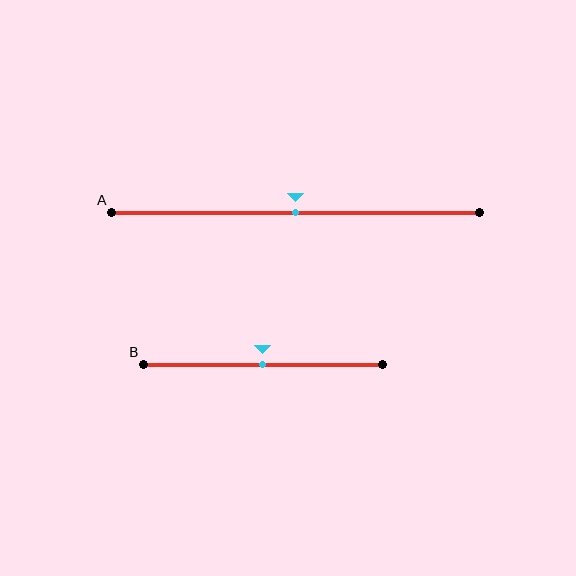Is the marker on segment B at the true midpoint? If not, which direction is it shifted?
Yes, the marker on segment B is at the true midpoint.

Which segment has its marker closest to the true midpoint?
Segment A has its marker closest to the true midpoint.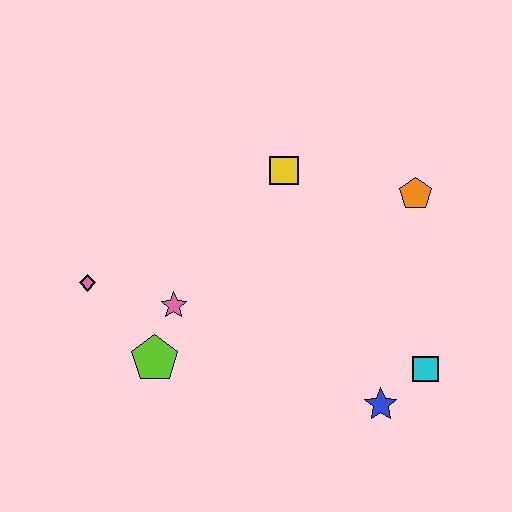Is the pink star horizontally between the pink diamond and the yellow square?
Yes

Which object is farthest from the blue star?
The pink diamond is farthest from the blue star.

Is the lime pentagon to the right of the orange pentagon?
No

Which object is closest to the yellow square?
The orange pentagon is closest to the yellow square.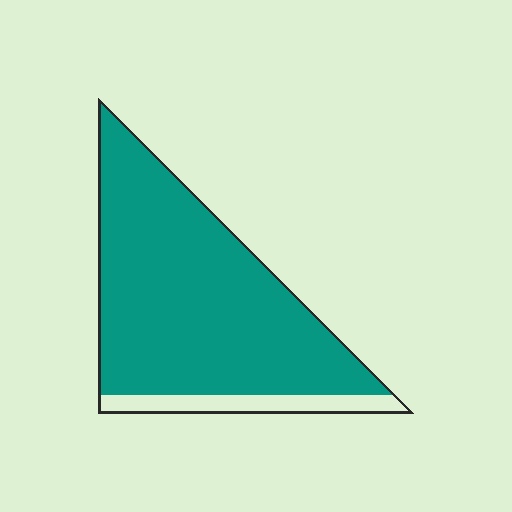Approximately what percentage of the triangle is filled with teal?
Approximately 90%.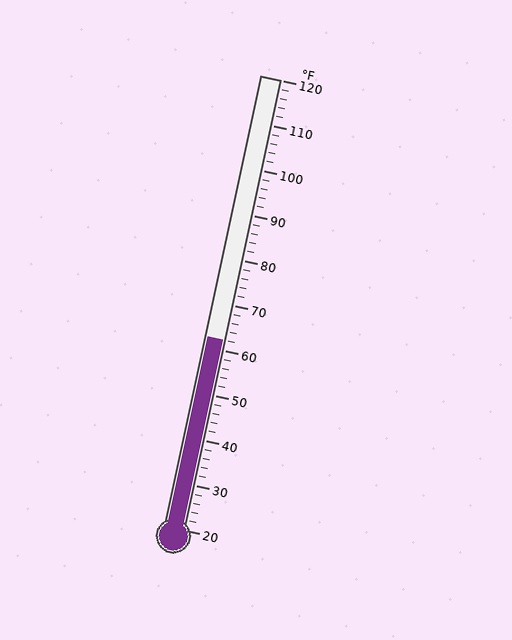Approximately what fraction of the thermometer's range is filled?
The thermometer is filled to approximately 40% of its range.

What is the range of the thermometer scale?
The thermometer scale ranges from 20°F to 120°F.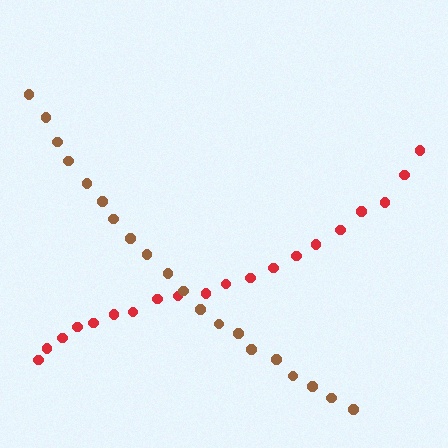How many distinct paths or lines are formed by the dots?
There are 2 distinct paths.